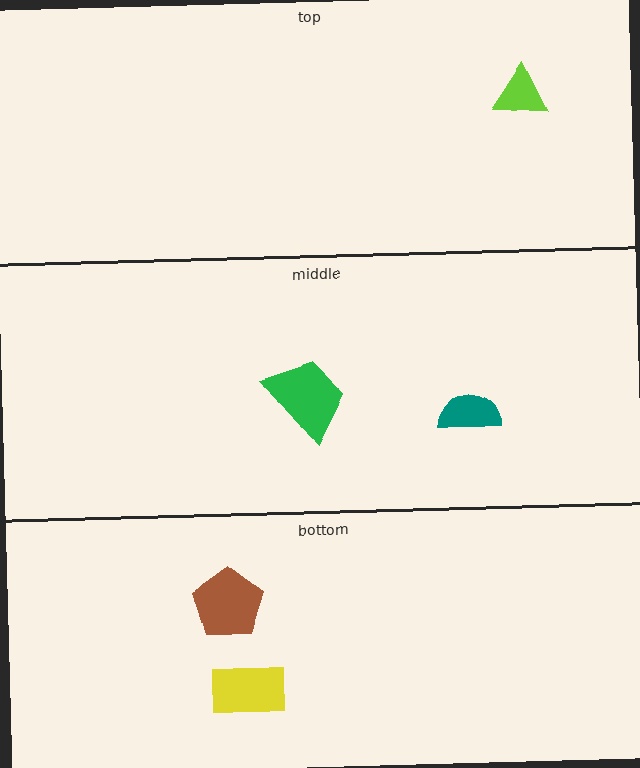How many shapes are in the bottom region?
2.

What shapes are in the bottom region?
The brown pentagon, the yellow rectangle.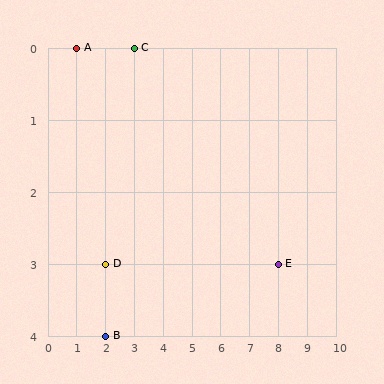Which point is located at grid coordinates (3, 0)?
Point C is at (3, 0).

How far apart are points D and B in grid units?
Points D and B are 1 row apart.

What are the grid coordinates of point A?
Point A is at grid coordinates (1, 0).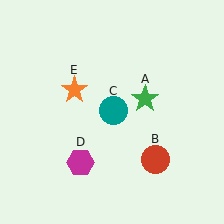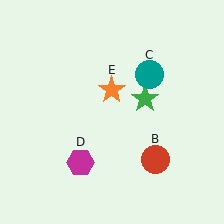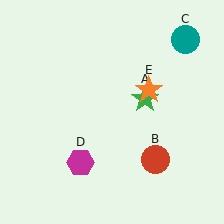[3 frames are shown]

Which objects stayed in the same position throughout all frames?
Green star (object A) and red circle (object B) and magenta hexagon (object D) remained stationary.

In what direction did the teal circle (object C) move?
The teal circle (object C) moved up and to the right.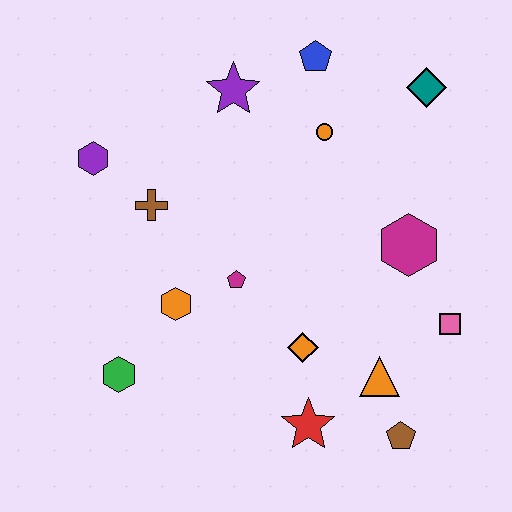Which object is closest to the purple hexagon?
The brown cross is closest to the purple hexagon.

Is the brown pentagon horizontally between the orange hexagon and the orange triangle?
No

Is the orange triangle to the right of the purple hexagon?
Yes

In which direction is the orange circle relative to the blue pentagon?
The orange circle is below the blue pentagon.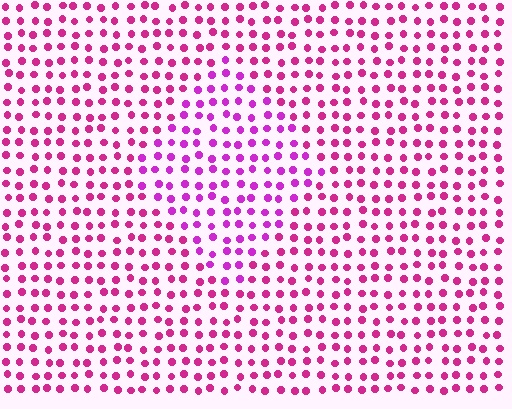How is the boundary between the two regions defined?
The boundary is defined purely by a slight shift in hue (about 25 degrees). Spacing, size, and orientation are identical on both sides.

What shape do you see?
I see a diamond.